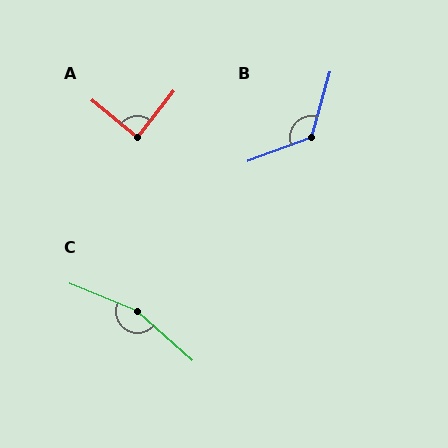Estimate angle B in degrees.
Approximately 126 degrees.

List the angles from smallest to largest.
A (88°), B (126°), C (161°).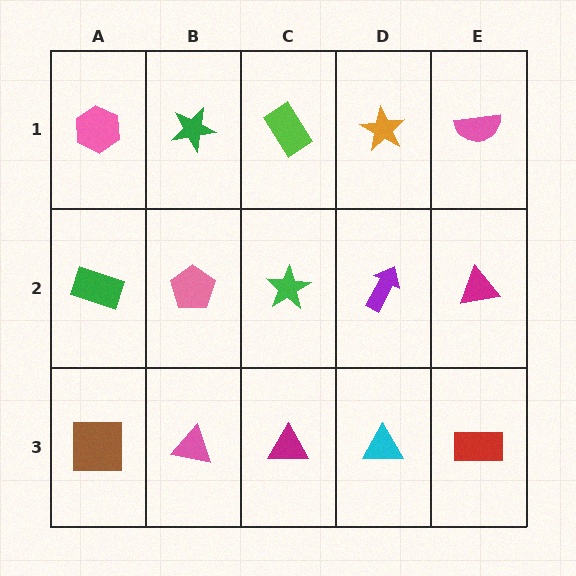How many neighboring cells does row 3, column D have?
3.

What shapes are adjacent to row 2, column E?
A pink semicircle (row 1, column E), a red rectangle (row 3, column E), a purple arrow (row 2, column D).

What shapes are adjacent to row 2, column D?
An orange star (row 1, column D), a cyan triangle (row 3, column D), a green star (row 2, column C), a magenta triangle (row 2, column E).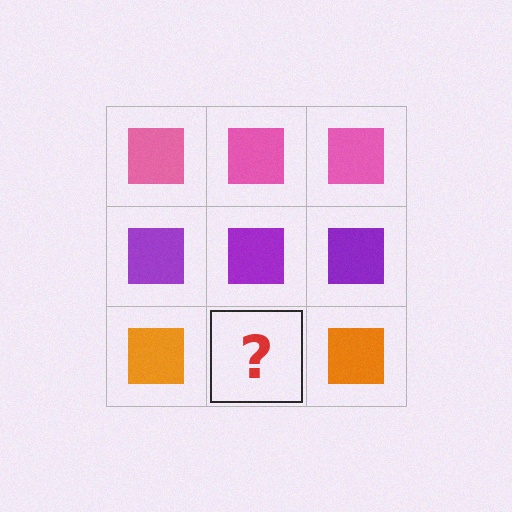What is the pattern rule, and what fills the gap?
The rule is that each row has a consistent color. The gap should be filled with an orange square.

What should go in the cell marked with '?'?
The missing cell should contain an orange square.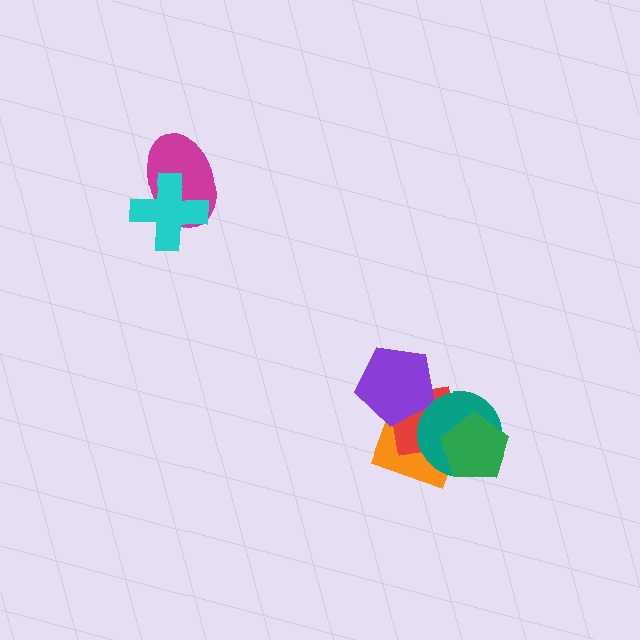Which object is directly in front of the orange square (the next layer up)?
The red square is directly in front of the orange square.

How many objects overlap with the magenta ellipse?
1 object overlaps with the magenta ellipse.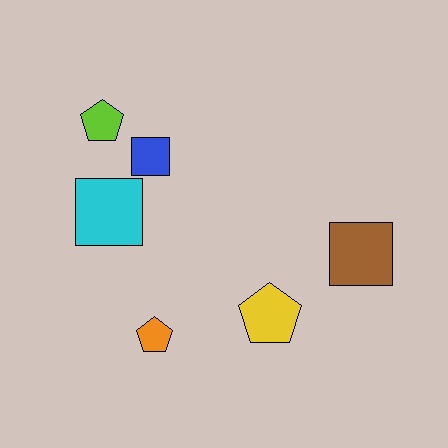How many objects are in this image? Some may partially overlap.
There are 6 objects.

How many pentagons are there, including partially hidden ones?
There are 3 pentagons.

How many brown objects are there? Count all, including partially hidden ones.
There is 1 brown object.